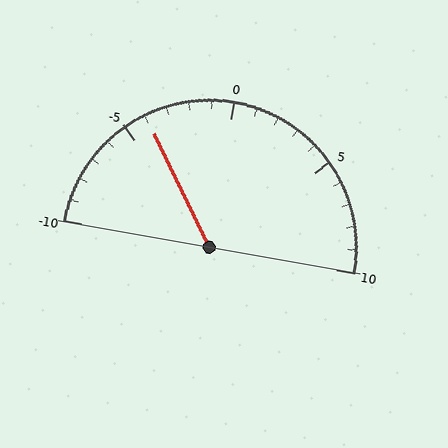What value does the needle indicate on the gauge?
The needle indicates approximately -4.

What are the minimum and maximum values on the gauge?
The gauge ranges from -10 to 10.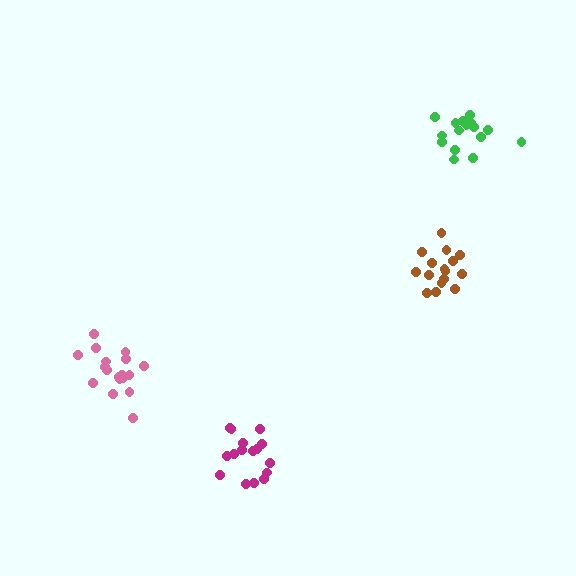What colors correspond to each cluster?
The clusters are colored: brown, green, magenta, pink.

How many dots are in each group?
Group 1: 16 dots, Group 2: 16 dots, Group 3: 16 dots, Group 4: 18 dots (66 total).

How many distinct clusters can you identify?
There are 4 distinct clusters.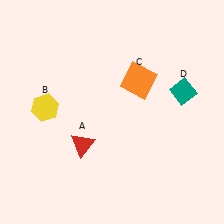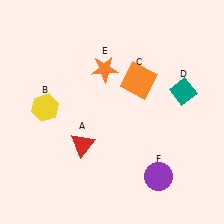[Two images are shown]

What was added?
An orange star (E), a purple circle (F) were added in Image 2.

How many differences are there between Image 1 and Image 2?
There are 2 differences between the two images.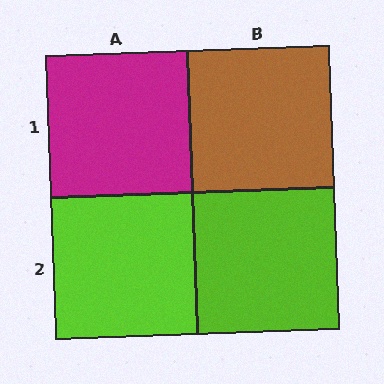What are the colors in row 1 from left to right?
Magenta, brown.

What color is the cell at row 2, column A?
Lime.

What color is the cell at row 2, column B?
Lime.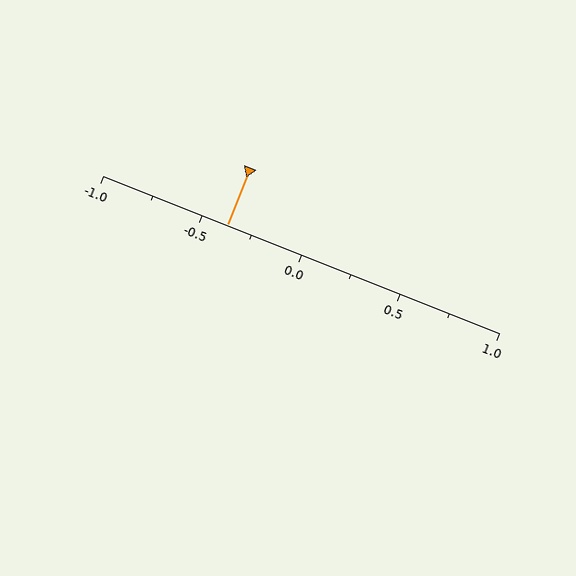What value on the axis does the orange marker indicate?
The marker indicates approximately -0.38.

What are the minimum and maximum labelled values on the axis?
The axis runs from -1.0 to 1.0.